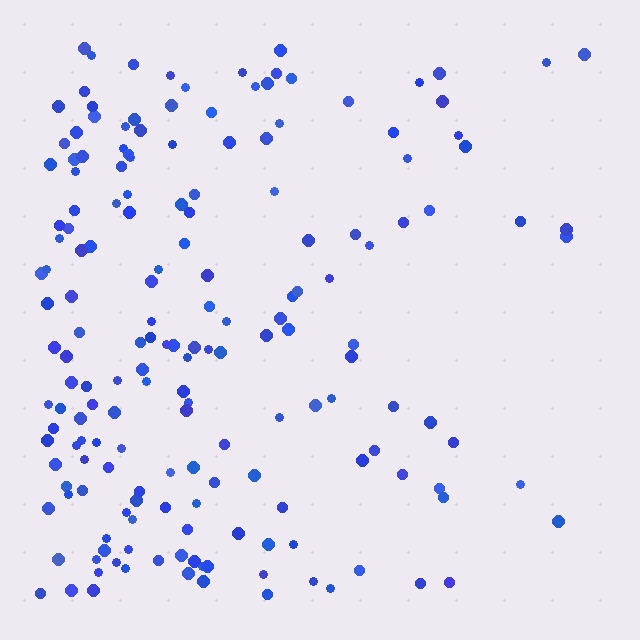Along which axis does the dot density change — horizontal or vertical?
Horizontal.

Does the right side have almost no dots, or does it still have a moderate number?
Still a moderate number, just noticeably fewer than the left.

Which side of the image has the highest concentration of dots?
The left.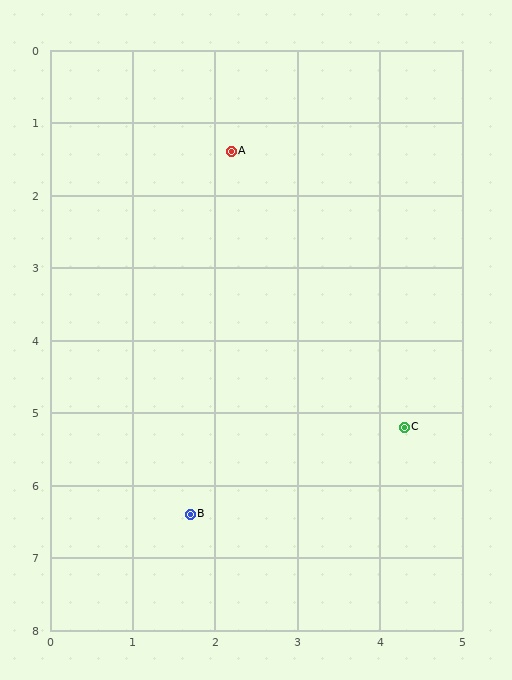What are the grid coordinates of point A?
Point A is at approximately (2.2, 1.4).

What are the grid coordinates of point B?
Point B is at approximately (1.7, 6.4).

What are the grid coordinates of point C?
Point C is at approximately (4.3, 5.2).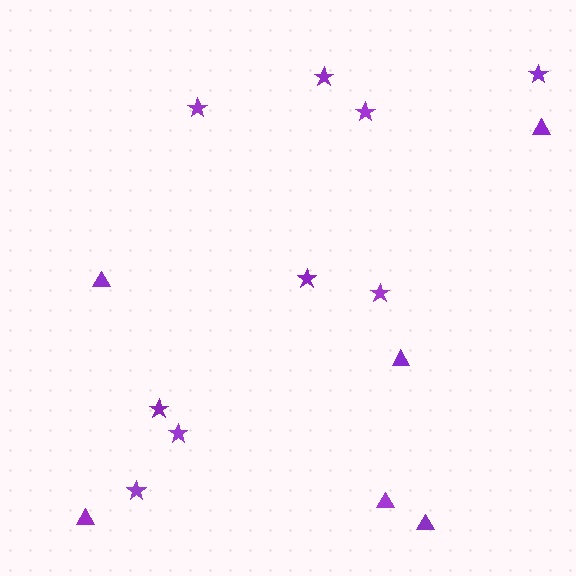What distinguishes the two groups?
There are 2 groups: one group of triangles (6) and one group of stars (9).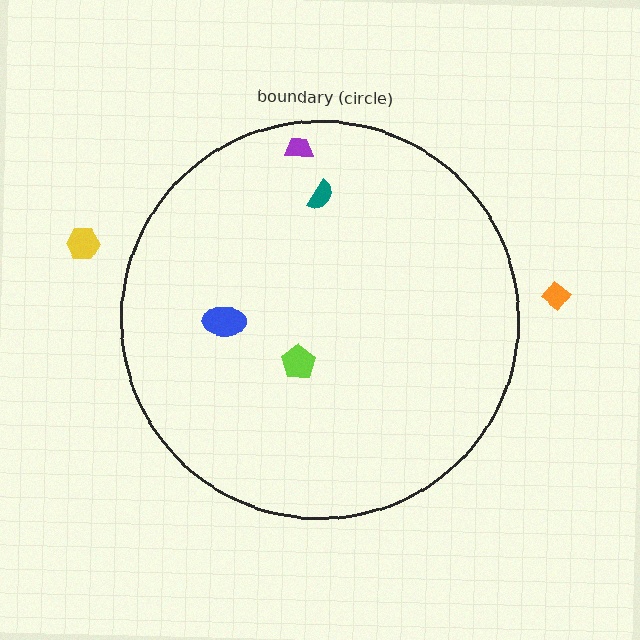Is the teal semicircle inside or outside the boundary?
Inside.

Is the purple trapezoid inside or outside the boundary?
Inside.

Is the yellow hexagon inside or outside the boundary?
Outside.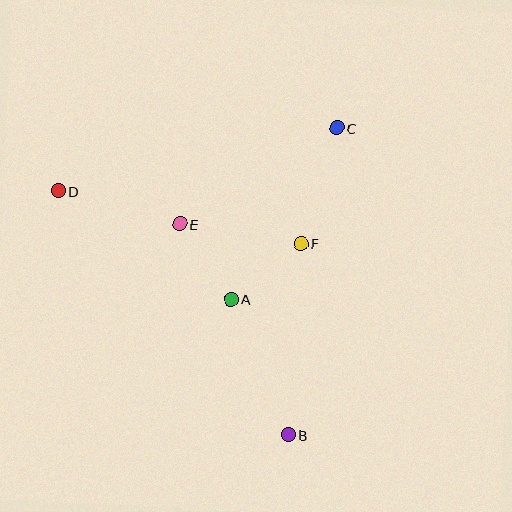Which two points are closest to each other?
Points A and F are closest to each other.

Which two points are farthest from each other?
Points B and D are farthest from each other.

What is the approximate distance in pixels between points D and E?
The distance between D and E is approximately 126 pixels.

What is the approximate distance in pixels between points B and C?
The distance between B and C is approximately 311 pixels.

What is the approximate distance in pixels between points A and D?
The distance between A and D is approximately 204 pixels.